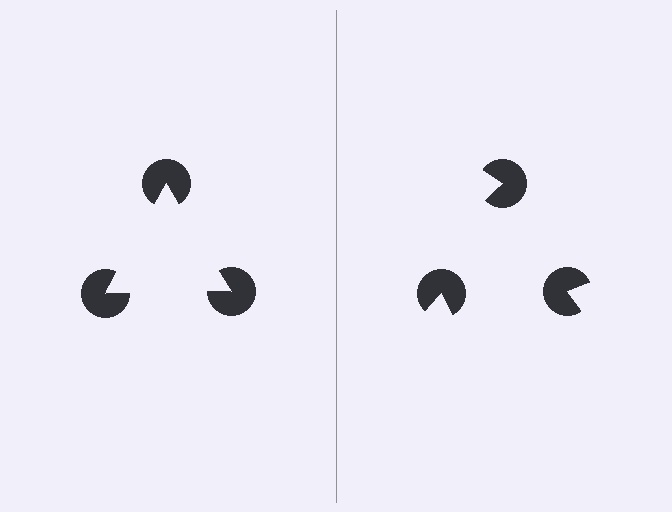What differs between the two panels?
The pac-man discs are positioned identically on both sides; only the wedge orientations differ. On the left they align to a triangle; on the right they are misaligned.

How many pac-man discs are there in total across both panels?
6 — 3 on each side.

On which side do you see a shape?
An illusory triangle appears on the left side. On the right side the wedge cuts are rotated, so no coherent shape forms.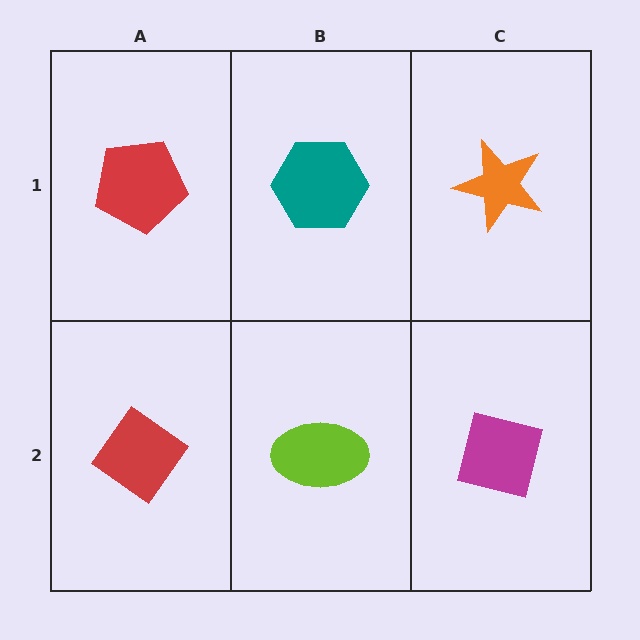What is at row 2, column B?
A lime ellipse.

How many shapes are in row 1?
3 shapes.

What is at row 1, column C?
An orange star.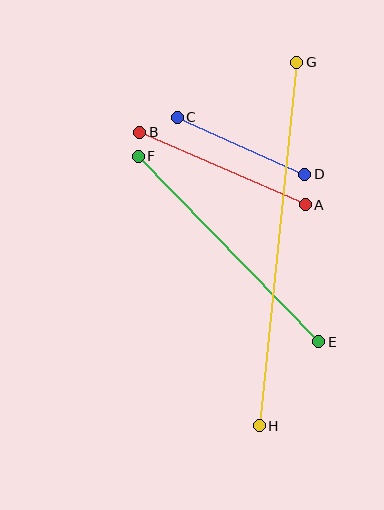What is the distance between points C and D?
The distance is approximately 140 pixels.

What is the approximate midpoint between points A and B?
The midpoint is at approximately (223, 169) pixels.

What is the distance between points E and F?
The distance is approximately 259 pixels.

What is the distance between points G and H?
The distance is approximately 365 pixels.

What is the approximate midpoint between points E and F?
The midpoint is at approximately (229, 249) pixels.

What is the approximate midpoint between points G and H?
The midpoint is at approximately (278, 244) pixels.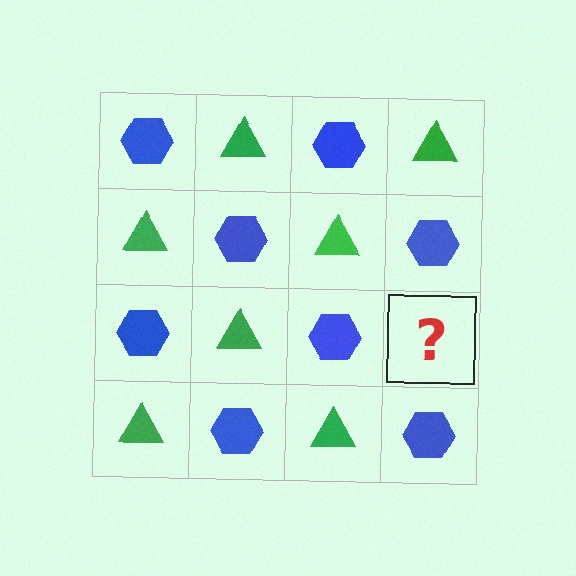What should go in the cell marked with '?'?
The missing cell should contain a green triangle.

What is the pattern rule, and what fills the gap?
The rule is that it alternates blue hexagon and green triangle in a checkerboard pattern. The gap should be filled with a green triangle.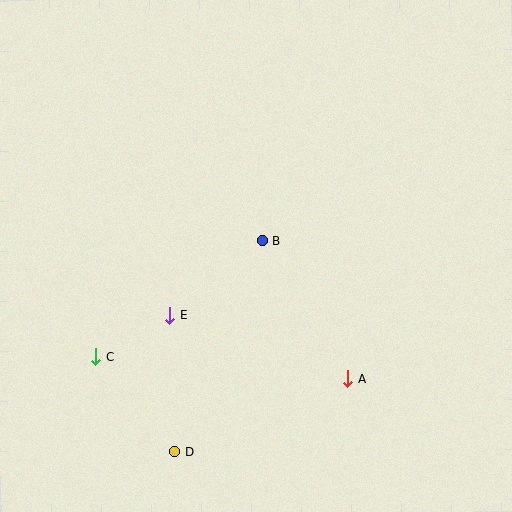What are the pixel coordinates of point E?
Point E is at (170, 315).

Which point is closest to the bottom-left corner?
Point C is closest to the bottom-left corner.